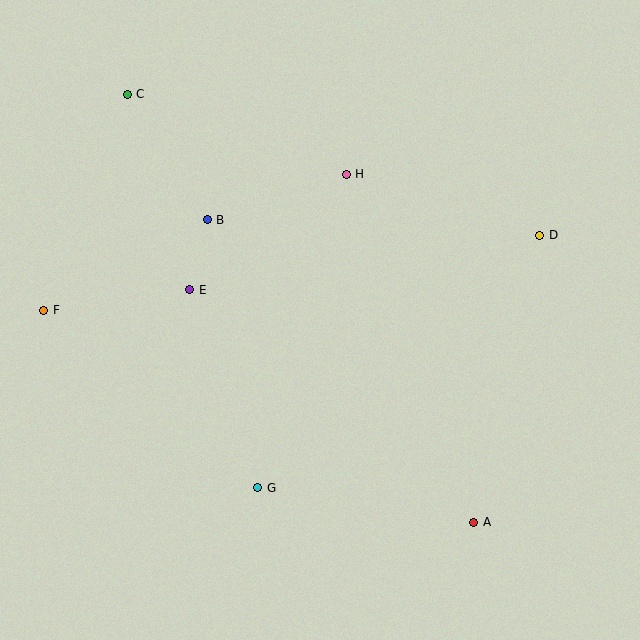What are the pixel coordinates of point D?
Point D is at (540, 235).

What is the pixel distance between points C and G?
The distance between C and G is 415 pixels.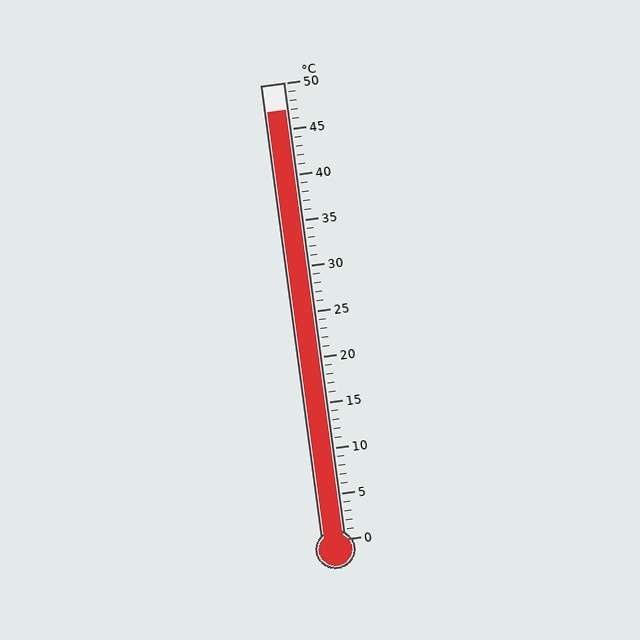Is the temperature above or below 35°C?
The temperature is above 35°C.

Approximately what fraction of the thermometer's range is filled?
The thermometer is filled to approximately 95% of its range.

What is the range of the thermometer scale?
The thermometer scale ranges from 0°C to 50°C.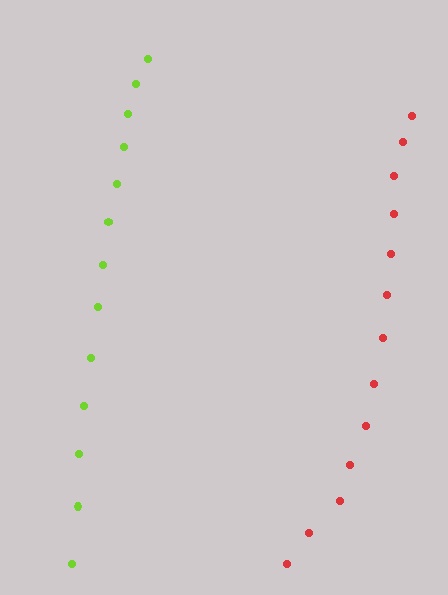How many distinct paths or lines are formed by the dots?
There are 2 distinct paths.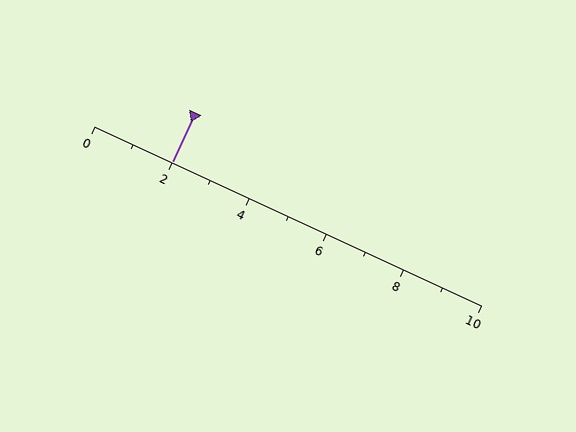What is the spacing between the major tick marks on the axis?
The major ticks are spaced 2 apart.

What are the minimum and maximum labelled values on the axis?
The axis runs from 0 to 10.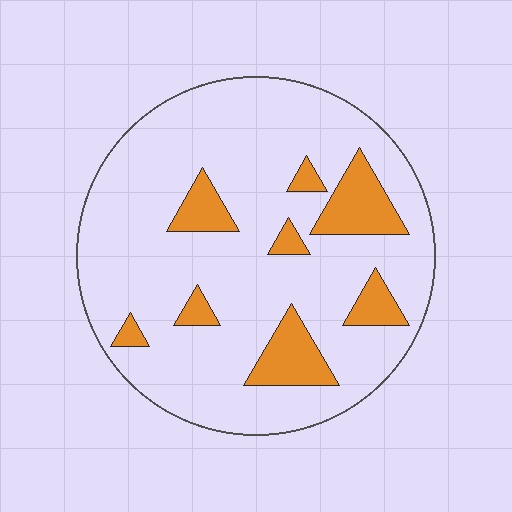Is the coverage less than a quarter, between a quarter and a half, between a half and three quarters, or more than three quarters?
Less than a quarter.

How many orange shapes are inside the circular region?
8.